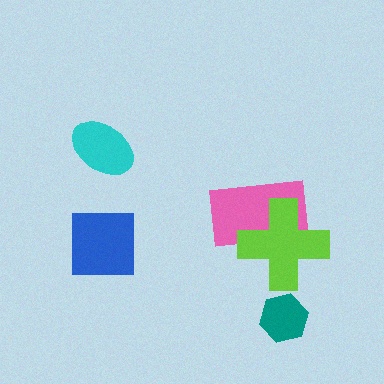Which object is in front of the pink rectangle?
The lime cross is in front of the pink rectangle.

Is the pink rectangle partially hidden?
Yes, it is partially covered by another shape.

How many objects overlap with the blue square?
0 objects overlap with the blue square.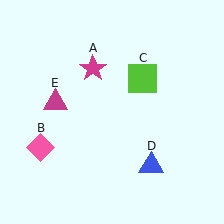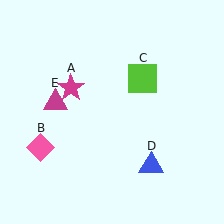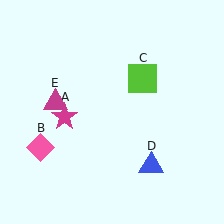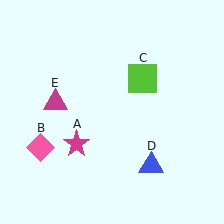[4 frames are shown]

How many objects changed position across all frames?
1 object changed position: magenta star (object A).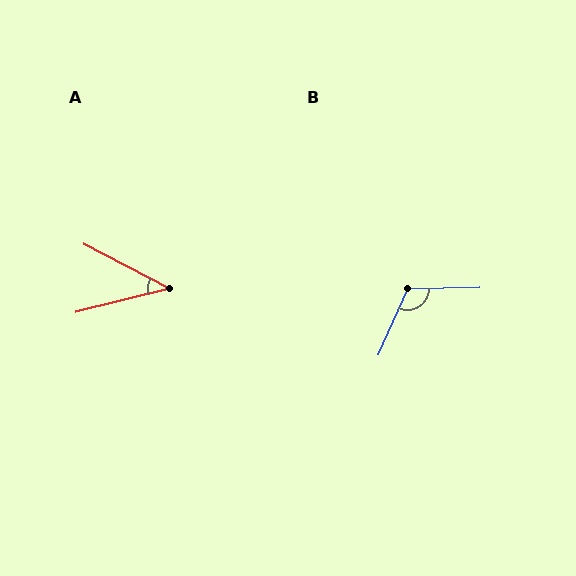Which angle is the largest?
B, at approximately 115 degrees.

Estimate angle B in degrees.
Approximately 115 degrees.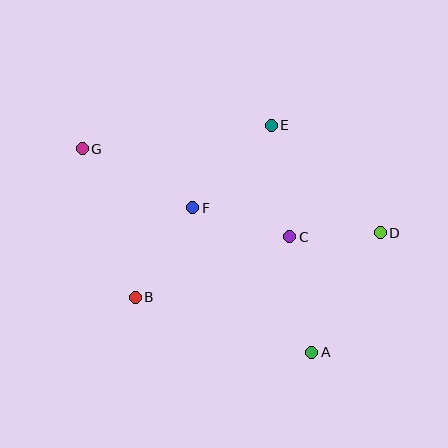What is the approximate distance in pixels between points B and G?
The distance between B and G is approximately 157 pixels.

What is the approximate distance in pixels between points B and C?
The distance between B and C is approximately 166 pixels.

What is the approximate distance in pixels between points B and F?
The distance between B and F is approximately 107 pixels.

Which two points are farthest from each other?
Points D and G are farthest from each other.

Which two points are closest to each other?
Points C and D are closest to each other.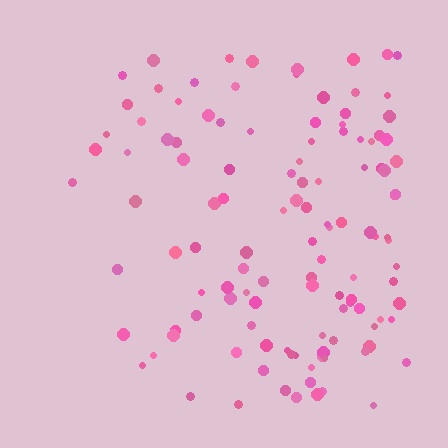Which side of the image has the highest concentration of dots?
The right.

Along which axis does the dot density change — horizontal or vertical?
Horizontal.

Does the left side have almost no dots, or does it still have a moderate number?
Still a moderate number, just noticeably fewer than the right.